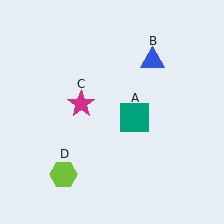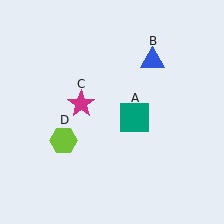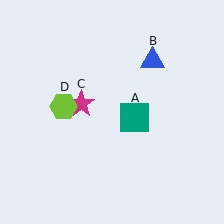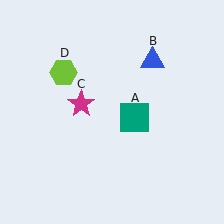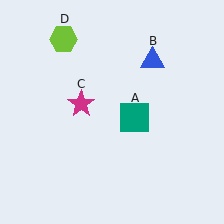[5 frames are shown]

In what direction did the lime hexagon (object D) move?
The lime hexagon (object D) moved up.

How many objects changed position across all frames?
1 object changed position: lime hexagon (object D).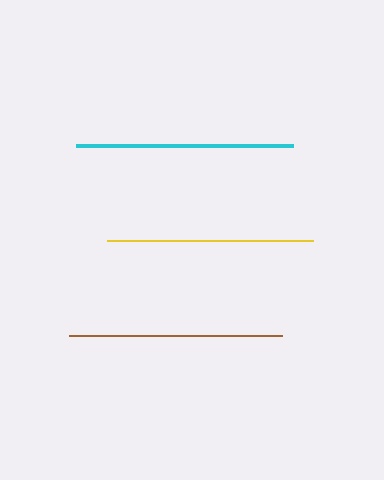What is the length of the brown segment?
The brown segment is approximately 213 pixels long.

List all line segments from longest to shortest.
From longest to shortest: cyan, brown, yellow.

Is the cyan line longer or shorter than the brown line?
The cyan line is longer than the brown line.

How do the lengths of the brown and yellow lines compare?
The brown and yellow lines are approximately the same length.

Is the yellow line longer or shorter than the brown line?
The brown line is longer than the yellow line.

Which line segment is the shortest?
The yellow line is the shortest at approximately 206 pixels.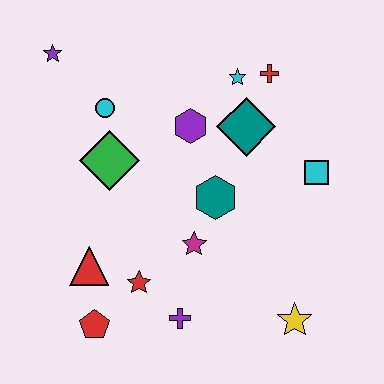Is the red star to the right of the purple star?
Yes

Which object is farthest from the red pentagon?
The red cross is farthest from the red pentagon.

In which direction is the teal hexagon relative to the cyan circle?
The teal hexagon is to the right of the cyan circle.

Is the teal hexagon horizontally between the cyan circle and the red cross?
Yes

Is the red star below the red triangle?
Yes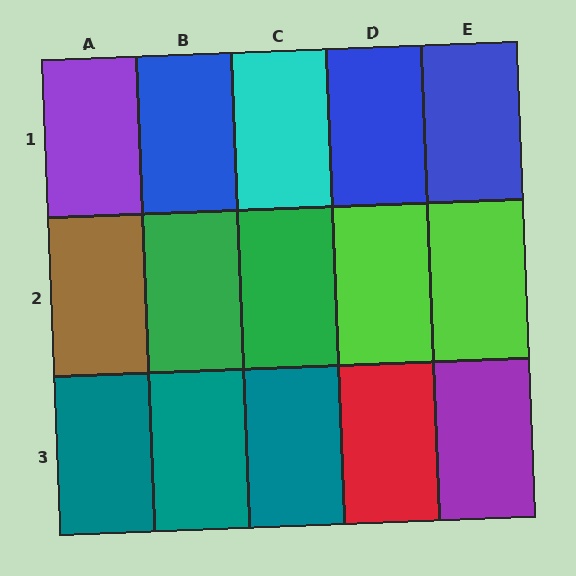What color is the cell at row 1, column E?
Blue.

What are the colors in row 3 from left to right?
Teal, teal, teal, red, purple.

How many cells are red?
1 cell is red.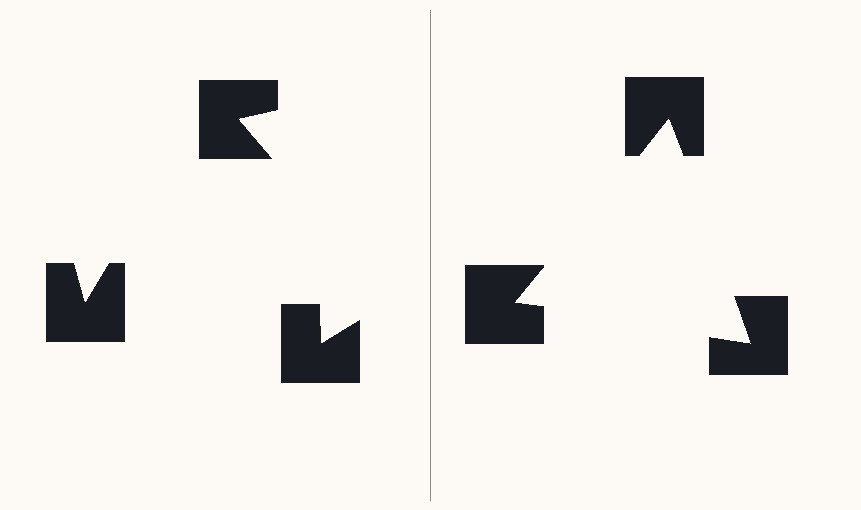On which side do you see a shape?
An illusory triangle appears on the right side. On the left side the wedge cuts are rotated, so no coherent shape forms.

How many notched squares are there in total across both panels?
6 — 3 on each side.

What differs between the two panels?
The notched squares are positioned identically on both sides; only the wedge orientations differ. On the right they align to a triangle; on the left they are misaligned.